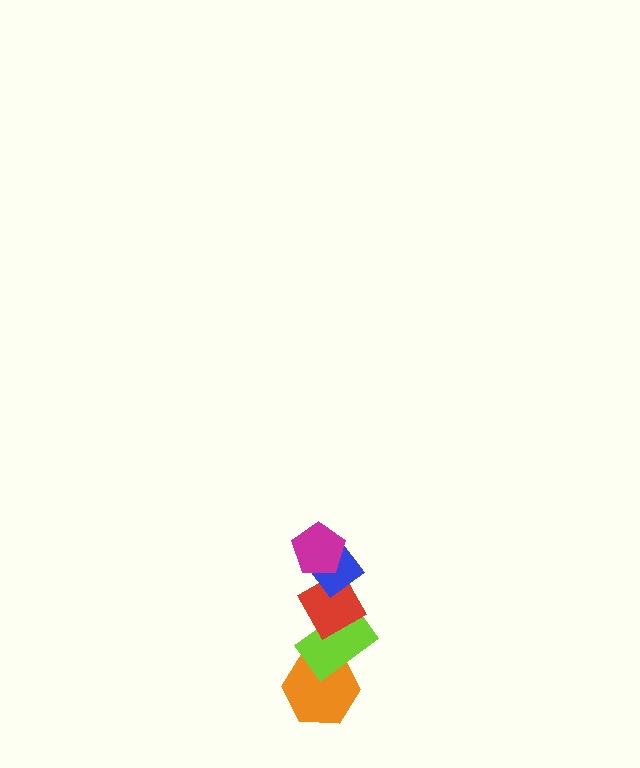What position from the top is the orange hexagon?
The orange hexagon is 5th from the top.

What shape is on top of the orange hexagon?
The lime rectangle is on top of the orange hexagon.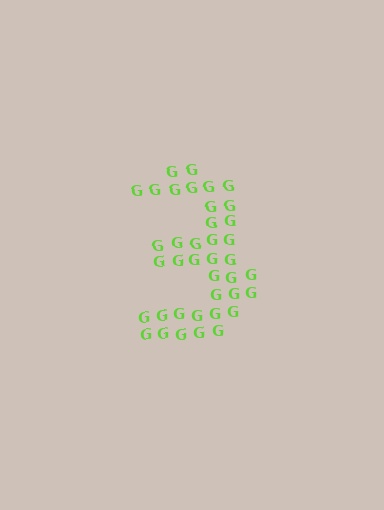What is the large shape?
The large shape is the digit 3.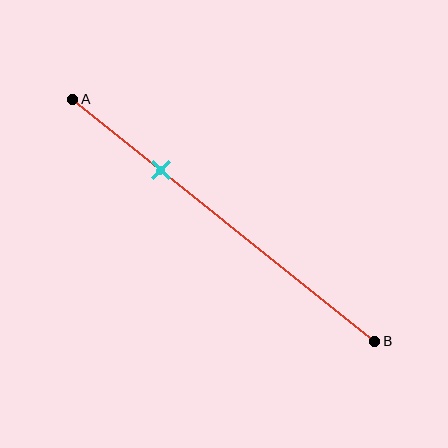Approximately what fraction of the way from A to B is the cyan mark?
The cyan mark is approximately 30% of the way from A to B.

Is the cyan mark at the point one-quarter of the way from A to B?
No, the mark is at about 30% from A, not at the 25% one-quarter point.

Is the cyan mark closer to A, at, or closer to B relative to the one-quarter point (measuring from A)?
The cyan mark is closer to point B than the one-quarter point of segment AB.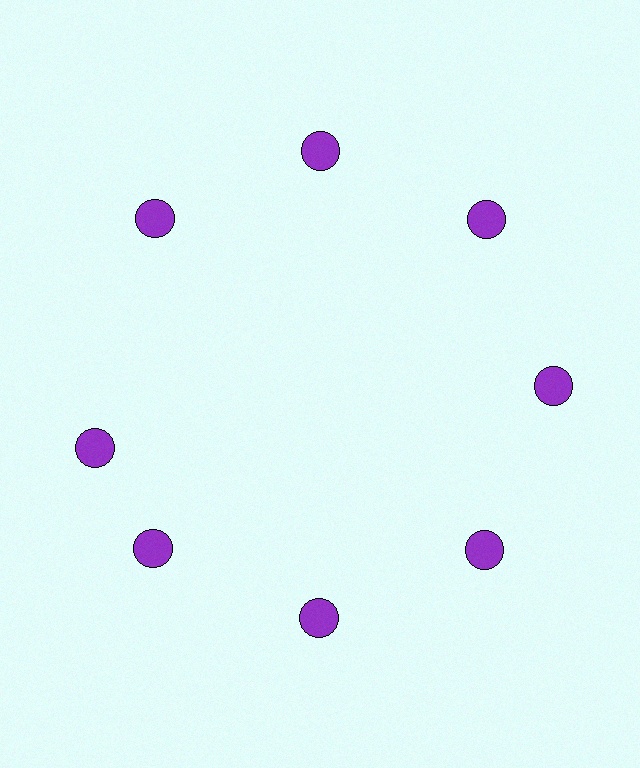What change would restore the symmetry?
The symmetry would be restored by rotating it back into even spacing with its neighbors so that all 8 circles sit at equal angles and equal distance from the center.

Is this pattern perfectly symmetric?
No. The 8 purple circles are arranged in a ring, but one element near the 9 o'clock position is rotated out of alignment along the ring, breaking the 8-fold rotational symmetry.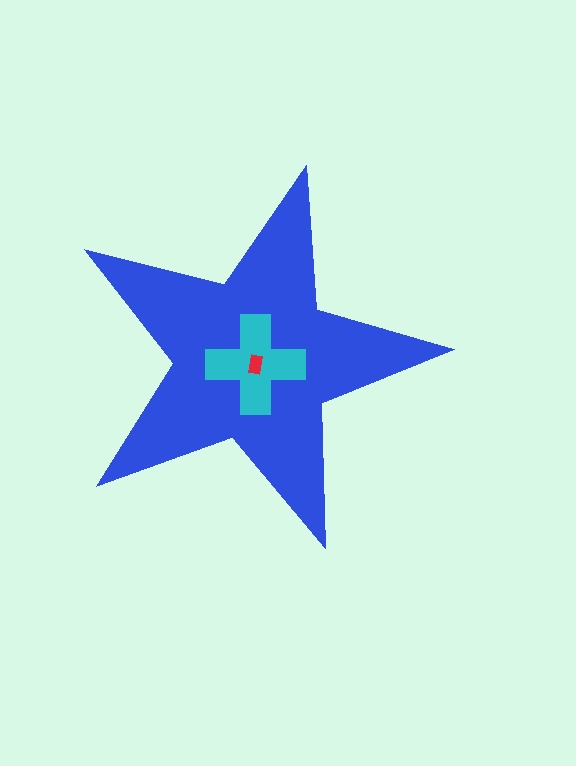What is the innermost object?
The red rectangle.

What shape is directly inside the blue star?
The cyan cross.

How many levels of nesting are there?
3.